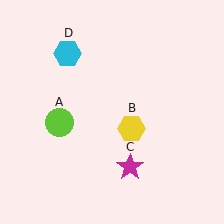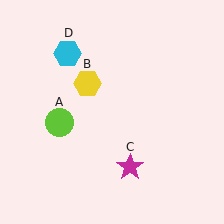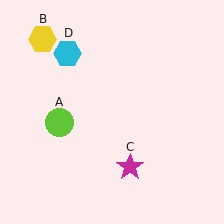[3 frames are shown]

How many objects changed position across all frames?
1 object changed position: yellow hexagon (object B).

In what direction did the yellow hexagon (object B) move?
The yellow hexagon (object B) moved up and to the left.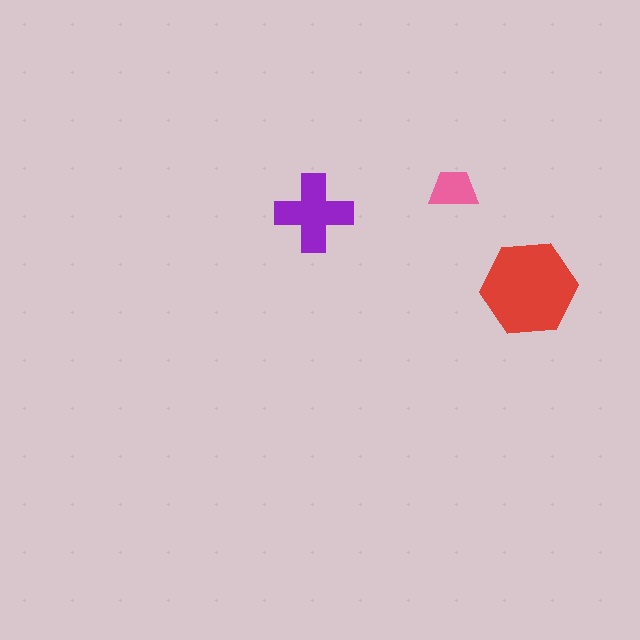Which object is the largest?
The red hexagon.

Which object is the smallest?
The pink trapezoid.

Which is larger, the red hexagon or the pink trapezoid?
The red hexagon.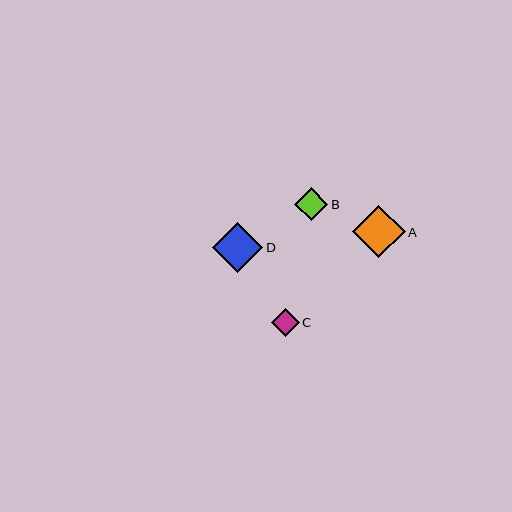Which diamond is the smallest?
Diamond C is the smallest with a size of approximately 28 pixels.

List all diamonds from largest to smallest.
From largest to smallest: A, D, B, C.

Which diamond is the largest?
Diamond A is the largest with a size of approximately 53 pixels.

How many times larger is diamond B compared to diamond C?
Diamond B is approximately 1.2 times the size of diamond C.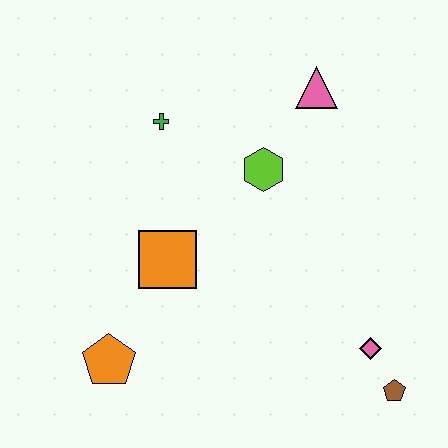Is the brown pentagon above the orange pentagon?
No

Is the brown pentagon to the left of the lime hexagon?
No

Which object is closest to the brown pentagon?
The pink diamond is closest to the brown pentagon.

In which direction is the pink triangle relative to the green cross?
The pink triangle is to the right of the green cross.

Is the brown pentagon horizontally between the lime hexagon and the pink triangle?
No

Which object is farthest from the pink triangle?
The orange pentagon is farthest from the pink triangle.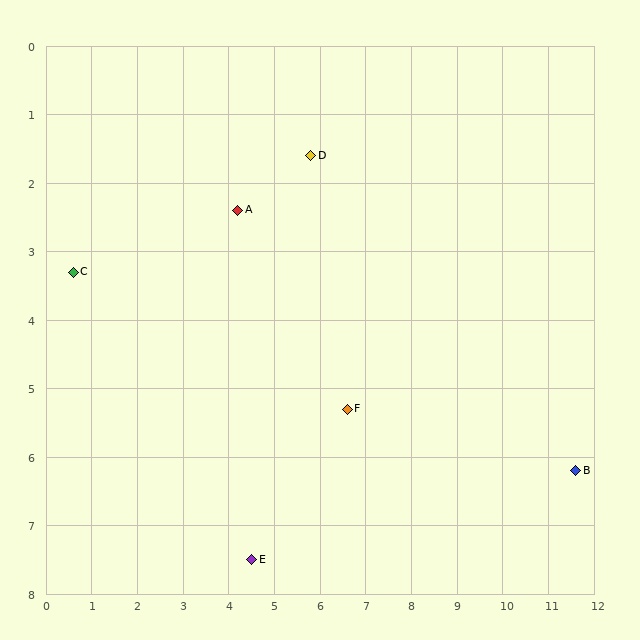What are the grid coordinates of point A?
Point A is at approximately (4.2, 2.4).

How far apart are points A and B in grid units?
Points A and B are about 8.3 grid units apart.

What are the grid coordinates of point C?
Point C is at approximately (0.6, 3.3).